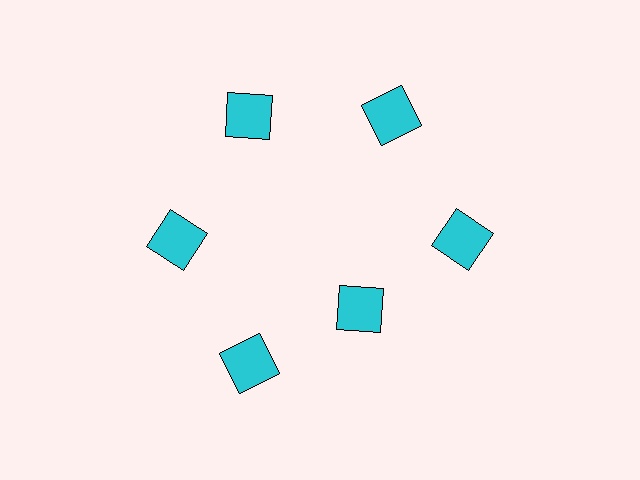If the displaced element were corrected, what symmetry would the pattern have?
It would have 6-fold rotational symmetry — the pattern would map onto itself every 60 degrees.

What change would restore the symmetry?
The symmetry would be restored by moving it outward, back onto the ring so that all 6 squares sit at equal angles and equal distance from the center.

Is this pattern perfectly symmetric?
No. The 6 cyan squares are arranged in a ring, but one element near the 5 o'clock position is pulled inward toward the center, breaking the 6-fold rotational symmetry.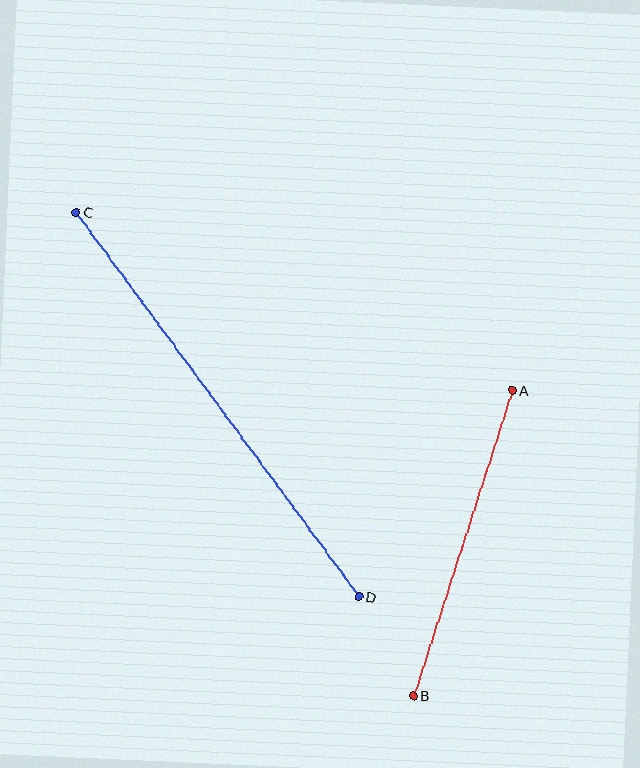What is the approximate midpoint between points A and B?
The midpoint is at approximately (463, 543) pixels.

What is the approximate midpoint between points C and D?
The midpoint is at approximately (217, 405) pixels.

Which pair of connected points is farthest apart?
Points C and D are farthest apart.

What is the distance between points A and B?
The distance is approximately 321 pixels.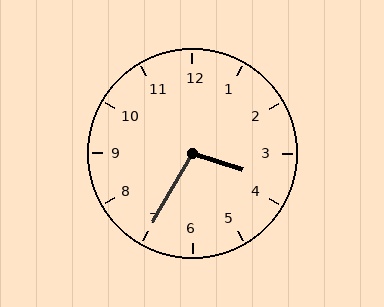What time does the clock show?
3:35.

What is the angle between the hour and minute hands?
Approximately 102 degrees.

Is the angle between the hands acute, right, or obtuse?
It is obtuse.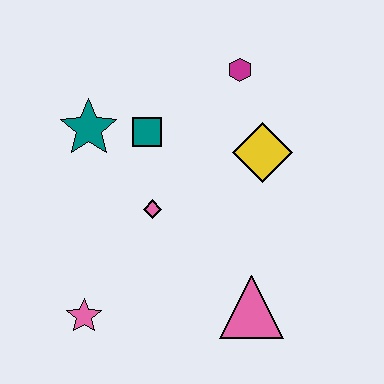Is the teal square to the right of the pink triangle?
No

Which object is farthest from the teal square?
The pink triangle is farthest from the teal square.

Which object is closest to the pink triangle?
The pink diamond is closest to the pink triangle.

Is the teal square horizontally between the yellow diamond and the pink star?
Yes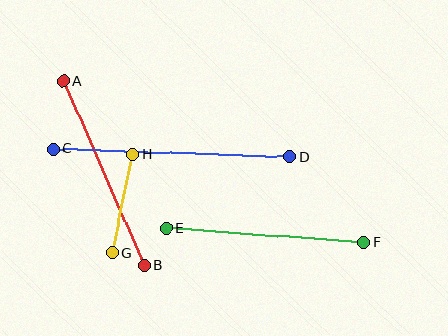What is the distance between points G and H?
The distance is approximately 101 pixels.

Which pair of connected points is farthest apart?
Points C and D are farthest apart.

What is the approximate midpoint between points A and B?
The midpoint is at approximately (104, 173) pixels.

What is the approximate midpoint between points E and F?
The midpoint is at approximately (265, 235) pixels.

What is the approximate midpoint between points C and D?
The midpoint is at approximately (171, 153) pixels.